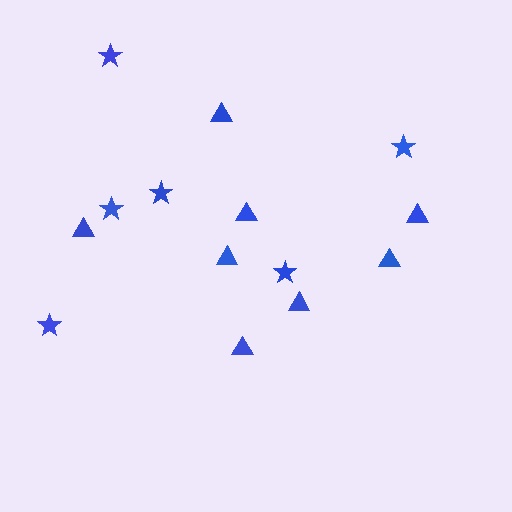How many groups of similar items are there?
There are 2 groups: one group of stars (6) and one group of triangles (8).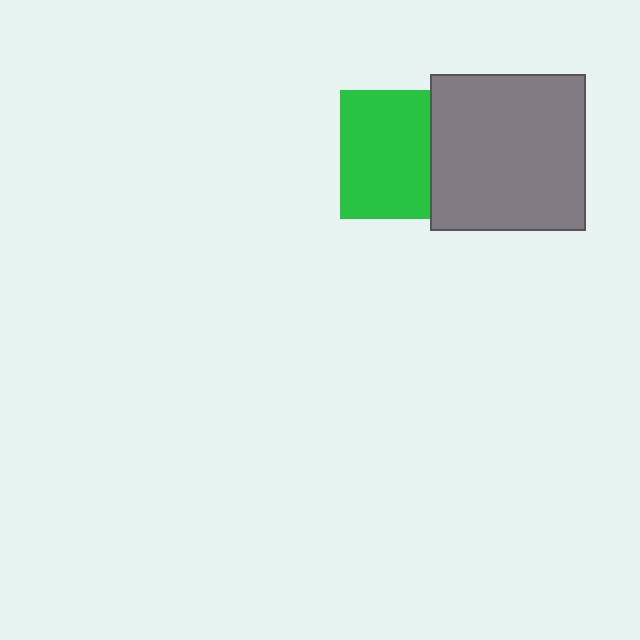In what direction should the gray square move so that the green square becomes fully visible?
The gray square should move right. That is the shortest direction to clear the overlap and leave the green square fully visible.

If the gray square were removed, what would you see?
You would see the complete green square.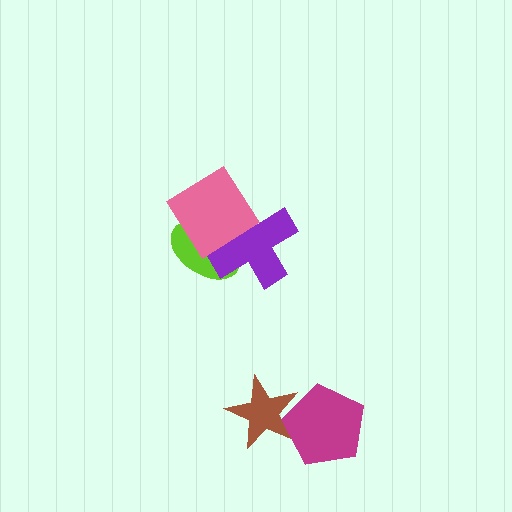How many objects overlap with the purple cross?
2 objects overlap with the purple cross.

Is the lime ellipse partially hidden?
Yes, it is partially covered by another shape.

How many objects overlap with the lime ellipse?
2 objects overlap with the lime ellipse.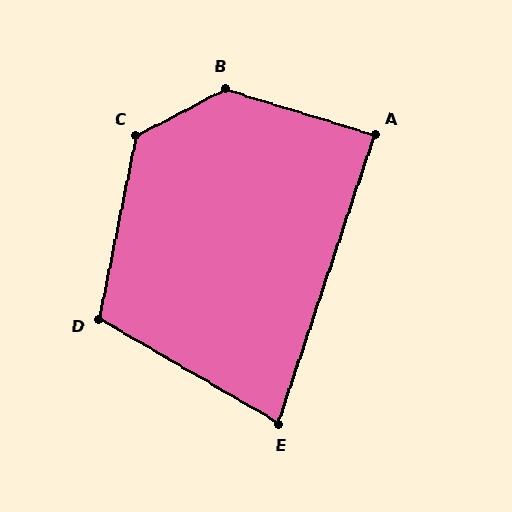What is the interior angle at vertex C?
Approximately 129 degrees (obtuse).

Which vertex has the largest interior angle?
B, at approximately 135 degrees.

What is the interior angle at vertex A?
Approximately 89 degrees (approximately right).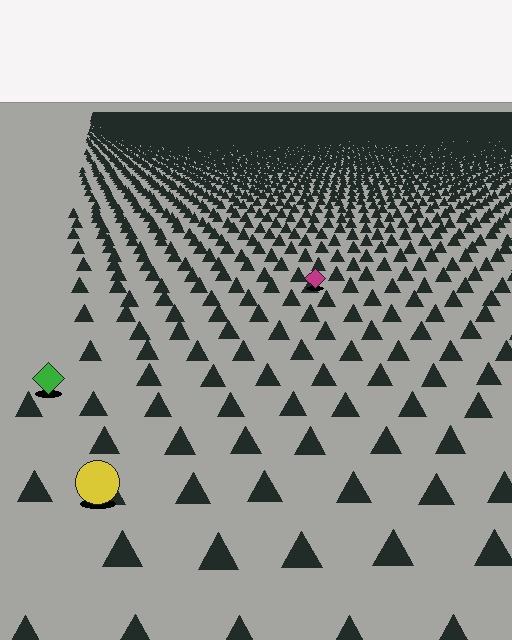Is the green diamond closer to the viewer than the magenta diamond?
Yes. The green diamond is closer — you can tell from the texture gradient: the ground texture is coarser near it.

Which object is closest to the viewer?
The yellow circle is closest. The texture marks near it are larger and more spread out.